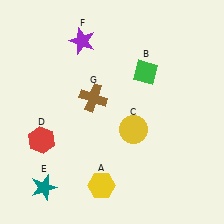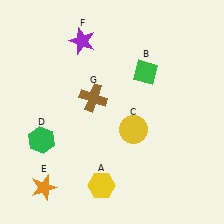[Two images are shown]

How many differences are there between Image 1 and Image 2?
There are 2 differences between the two images.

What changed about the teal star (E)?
In Image 1, E is teal. In Image 2, it changed to orange.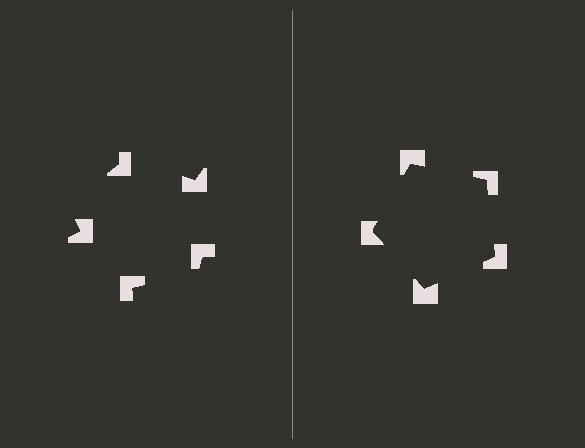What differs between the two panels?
The notched squares are positioned identically on both sides; only the wedge orientations differ. On the right they align to a pentagon; on the left they are misaligned.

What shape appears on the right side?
An illusory pentagon.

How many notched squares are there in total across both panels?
10 — 5 on each side.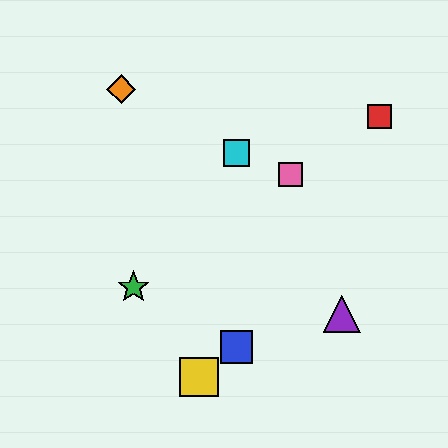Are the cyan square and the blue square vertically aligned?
Yes, both are at x≈236.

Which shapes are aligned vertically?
The blue square, the cyan square are aligned vertically.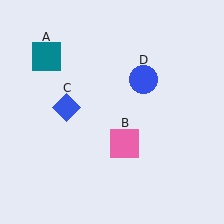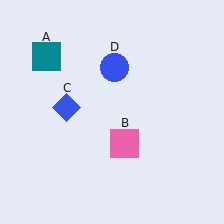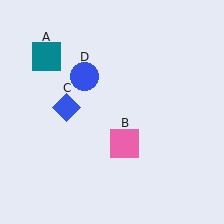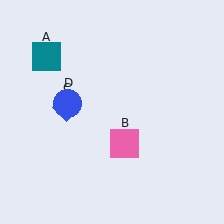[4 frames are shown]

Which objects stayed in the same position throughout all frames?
Teal square (object A) and pink square (object B) and blue diamond (object C) remained stationary.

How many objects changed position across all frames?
1 object changed position: blue circle (object D).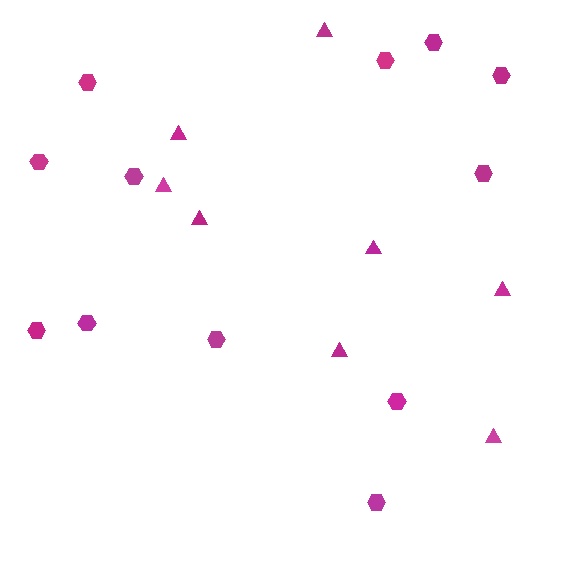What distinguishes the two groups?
There are 2 groups: one group of triangles (8) and one group of hexagons (12).